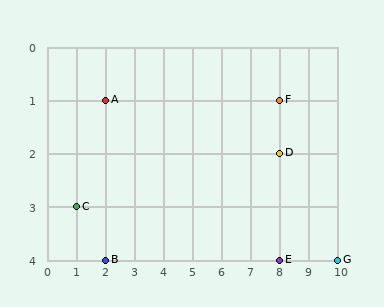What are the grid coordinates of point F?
Point F is at grid coordinates (8, 1).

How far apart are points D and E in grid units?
Points D and E are 2 rows apart.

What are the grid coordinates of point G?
Point G is at grid coordinates (10, 4).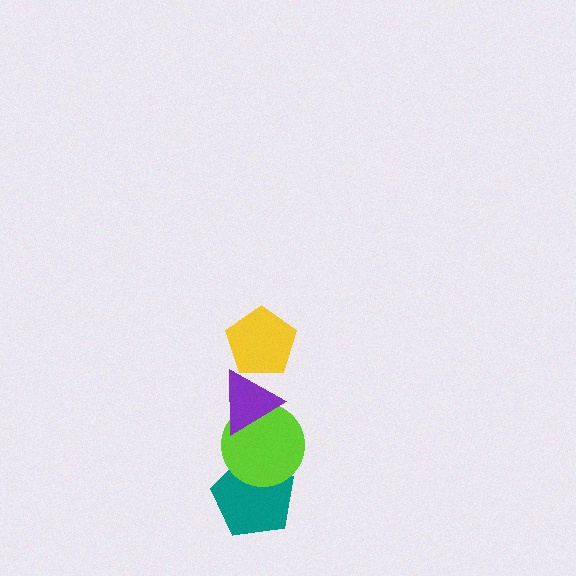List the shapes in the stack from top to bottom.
From top to bottom: the yellow pentagon, the purple triangle, the lime circle, the teal pentagon.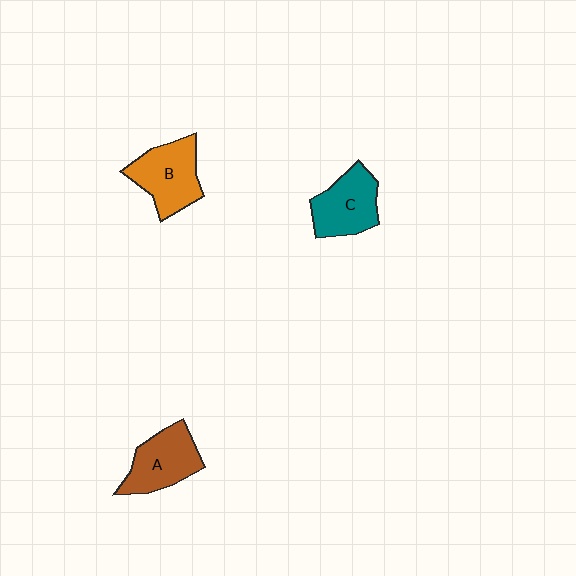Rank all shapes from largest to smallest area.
From largest to smallest: B (orange), A (brown), C (teal).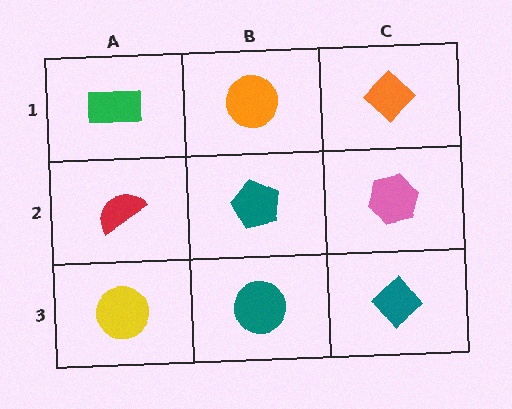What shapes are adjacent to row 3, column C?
A pink hexagon (row 2, column C), a teal circle (row 3, column B).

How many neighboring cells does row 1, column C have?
2.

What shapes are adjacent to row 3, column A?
A red semicircle (row 2, column A), a teal circle (row 3, column B).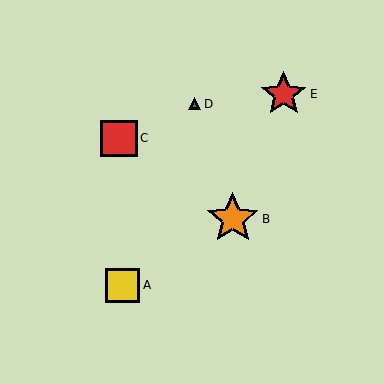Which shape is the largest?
The orange star (labeled B) is the largest.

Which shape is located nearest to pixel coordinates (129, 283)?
The yellow square (labeled A) at (123, 285) is nearest to that location.